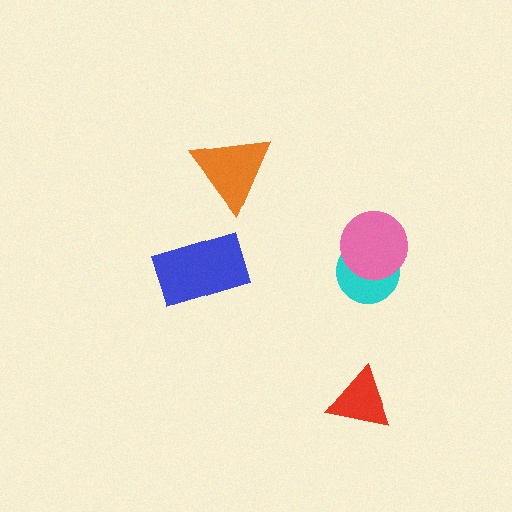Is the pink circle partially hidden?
No, no other shape covers it.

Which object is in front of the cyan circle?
The pink circle is in front of the cyan circle.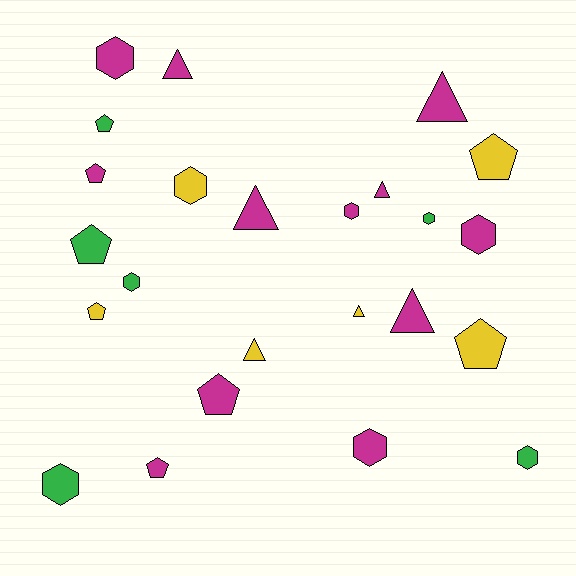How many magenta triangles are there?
There are 5 magenta triangles.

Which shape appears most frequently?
Hexagon, with 9 objects.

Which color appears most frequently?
Magenta, with 12 objects.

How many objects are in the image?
There are 24 objects.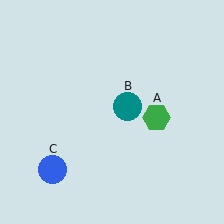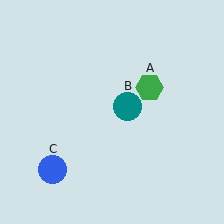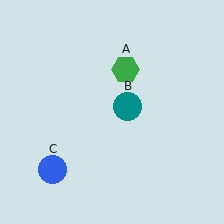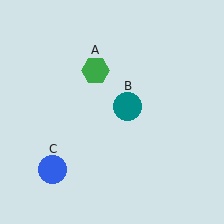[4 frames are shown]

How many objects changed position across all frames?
1 object changed position: green hexagon (object A).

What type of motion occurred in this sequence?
The green hexagon (object A) rotated counterclockwise around the center of the scene.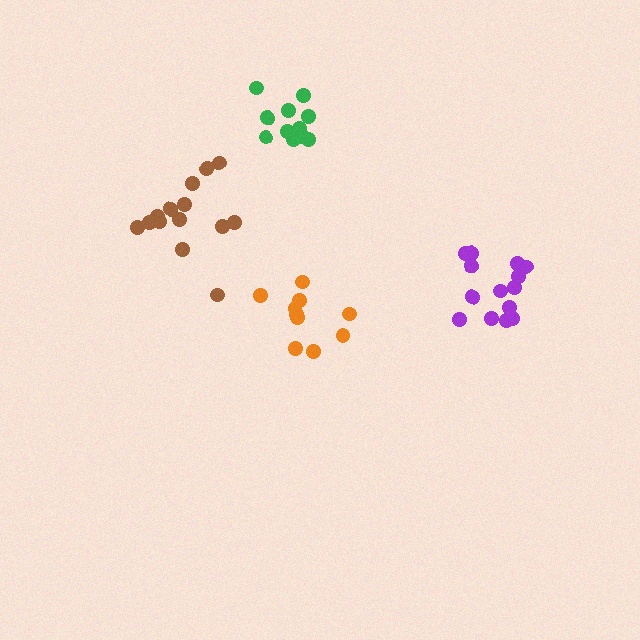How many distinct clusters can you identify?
There are 4 distinct clusters.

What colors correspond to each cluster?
The clusters are colored: orange, purple, brown, green.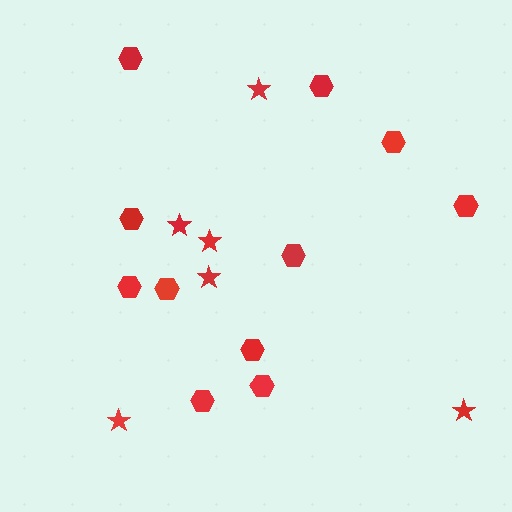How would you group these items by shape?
There are 2 groups: one group of hexagons (11) and one group of stars (6).